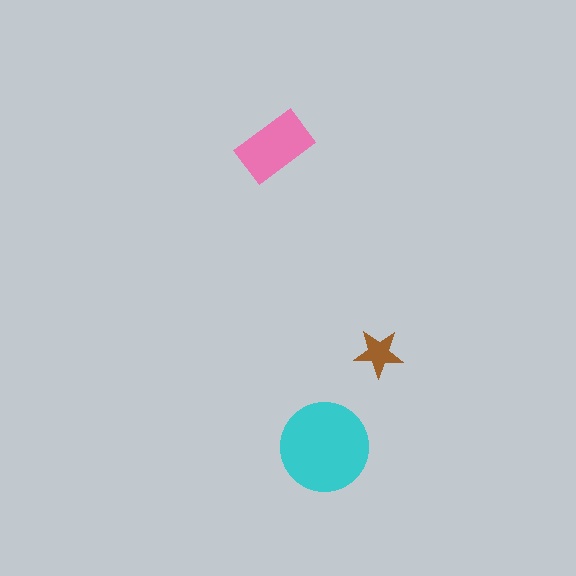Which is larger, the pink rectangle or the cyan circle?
The cyan circle.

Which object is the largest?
The cyan circle.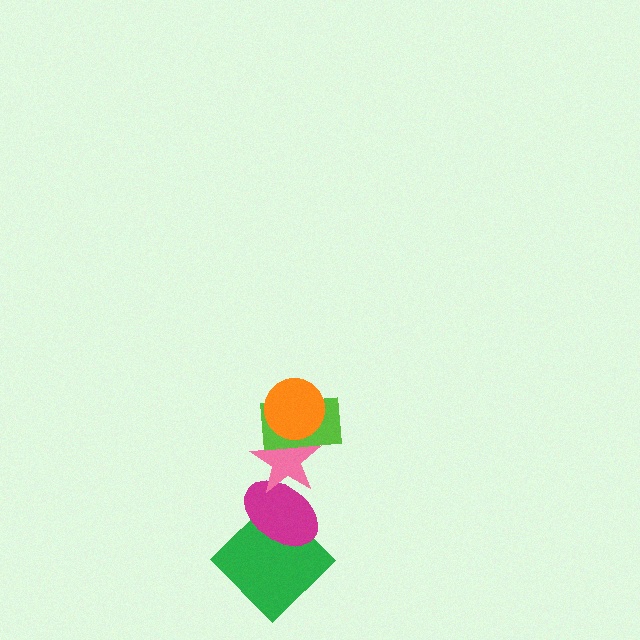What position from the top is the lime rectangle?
The lime rectangle is 2nd from the top.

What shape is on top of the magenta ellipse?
The pink star is on top of the magenta ellipse.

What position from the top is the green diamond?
The green diamond is 5th from the top.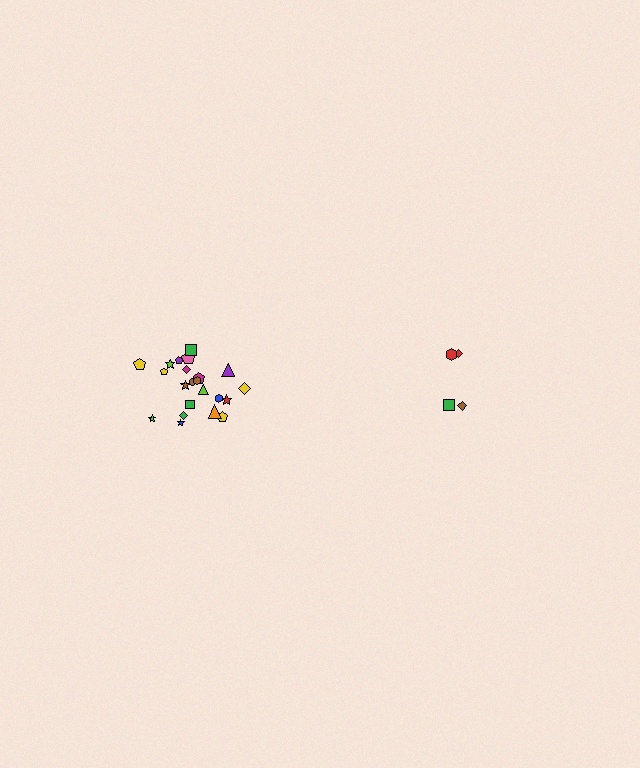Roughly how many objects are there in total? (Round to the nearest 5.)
Roughly 25 objects in total.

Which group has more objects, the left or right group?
The left group.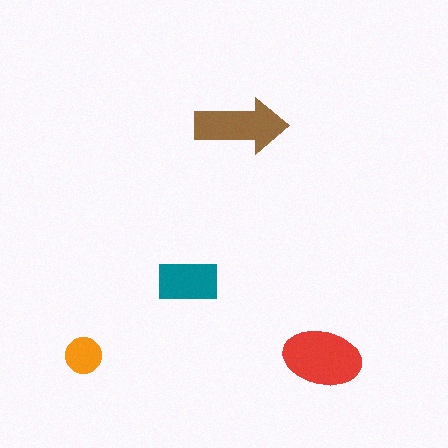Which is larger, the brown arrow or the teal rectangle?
The brown arrow.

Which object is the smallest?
The orange circle.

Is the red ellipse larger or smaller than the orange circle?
Larger.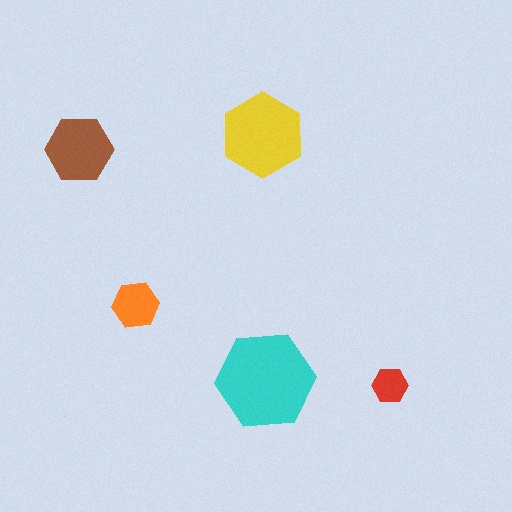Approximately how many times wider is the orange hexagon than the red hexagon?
About 1.5 times wider.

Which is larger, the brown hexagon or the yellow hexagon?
The yellow one.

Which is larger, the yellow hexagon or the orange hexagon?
The yellow one.